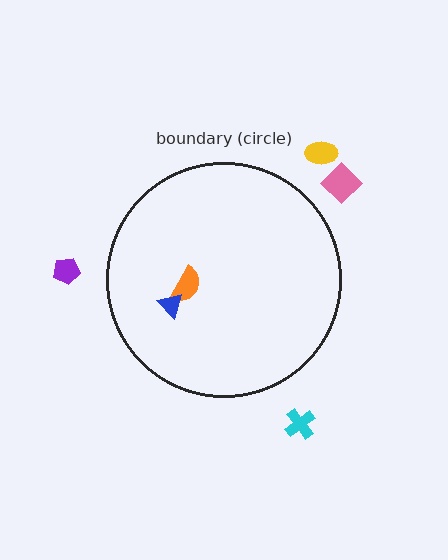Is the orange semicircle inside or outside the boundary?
Inside.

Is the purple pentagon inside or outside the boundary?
Outside.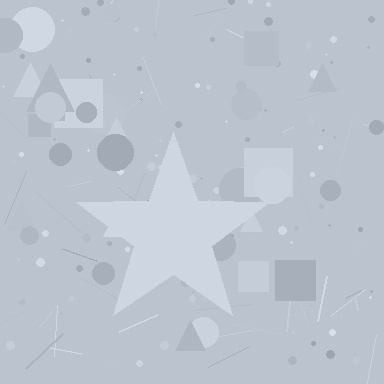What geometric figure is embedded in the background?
A star is embedded in the background.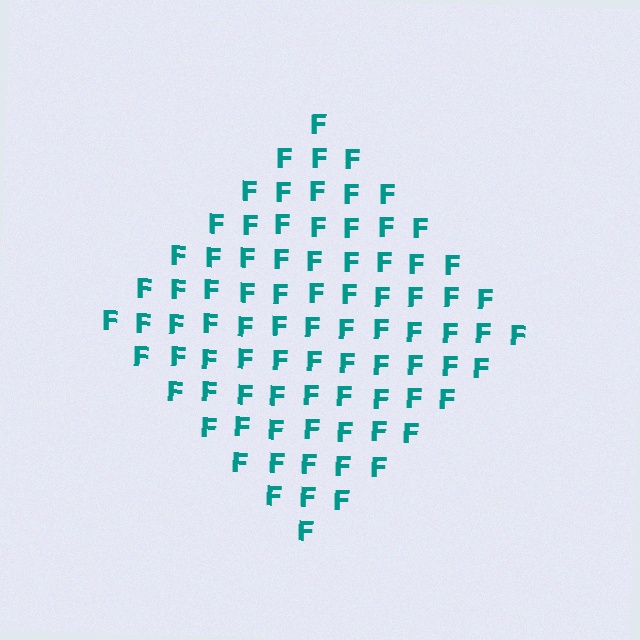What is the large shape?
The large shape is a diamond.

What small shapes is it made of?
It is made of small letter F's.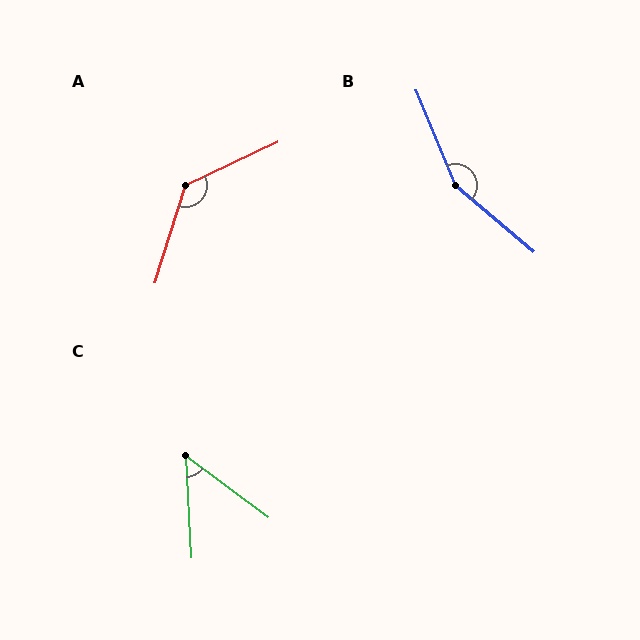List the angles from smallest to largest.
C (50°), A (133°), B (153°).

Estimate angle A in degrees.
Approximately 133 degrees.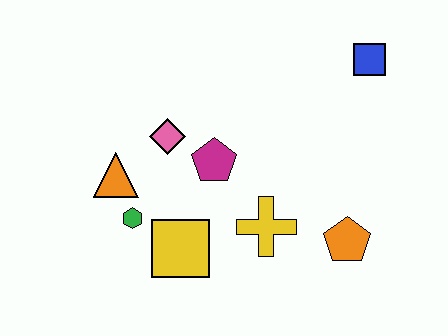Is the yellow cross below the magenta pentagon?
Yes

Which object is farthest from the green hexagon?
The blue square is farthest from the green hexagon.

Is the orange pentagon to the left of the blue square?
Yes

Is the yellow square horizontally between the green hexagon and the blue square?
Yes